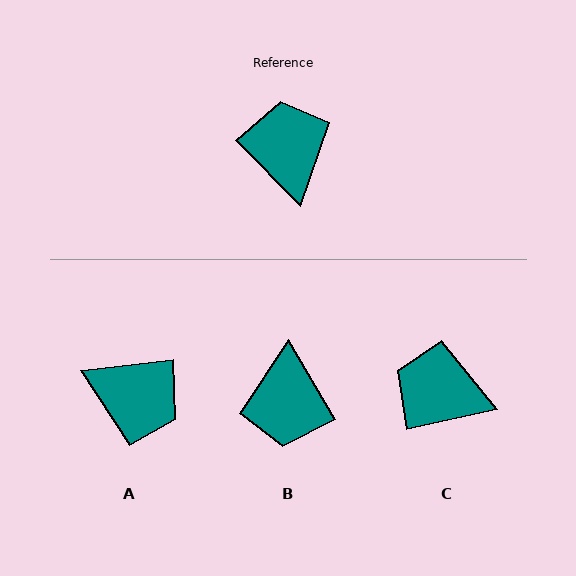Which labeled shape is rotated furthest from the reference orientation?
B, about 166 degrees away.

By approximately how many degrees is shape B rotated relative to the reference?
Approximately 166 degrees counter-clockwise.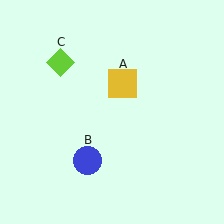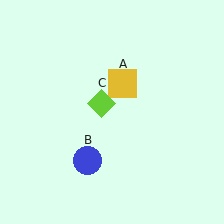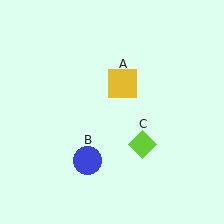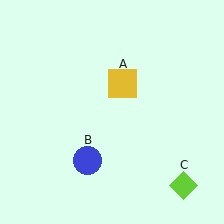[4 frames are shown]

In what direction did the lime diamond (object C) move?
The lime diamond (object C) moved down and to the right.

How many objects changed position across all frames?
1 object changed position: lime diamond (object C).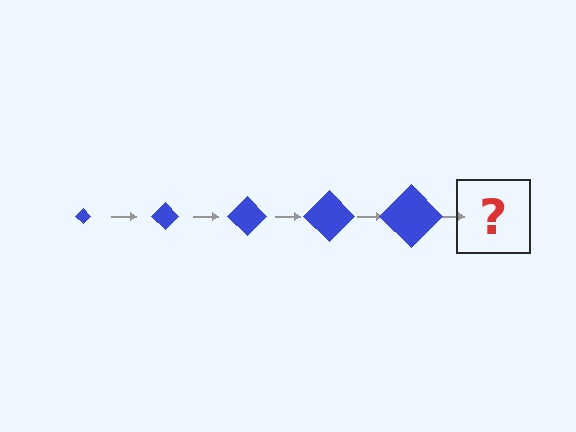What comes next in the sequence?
The next element should be a blue diamond, larger than the previous one.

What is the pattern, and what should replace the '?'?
The pattern is that the diamond gets progressively larger each step. The '?' should be a blue diamond, larger than the previous one.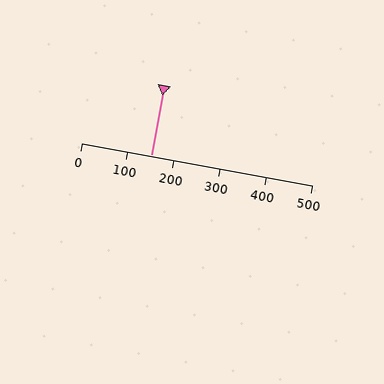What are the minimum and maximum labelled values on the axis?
The axis runs from 0 to 500.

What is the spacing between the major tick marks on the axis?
The major ticks are spaced 100 apart.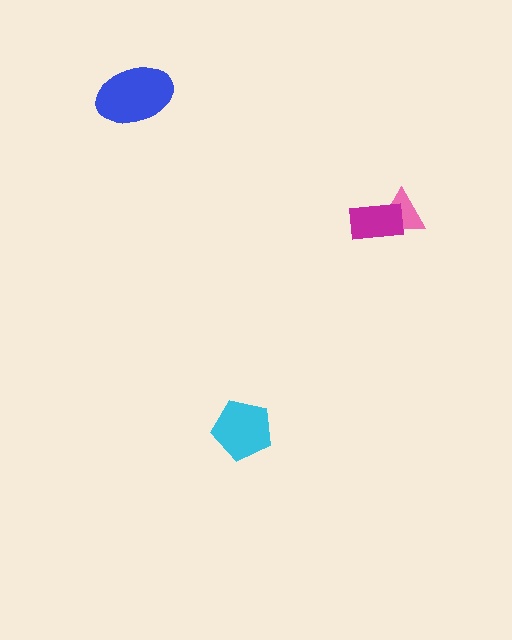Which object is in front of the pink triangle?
The magenta rectangle is in front of the pink triangle.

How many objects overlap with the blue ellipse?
0 objects overlap with the blue ellipse.